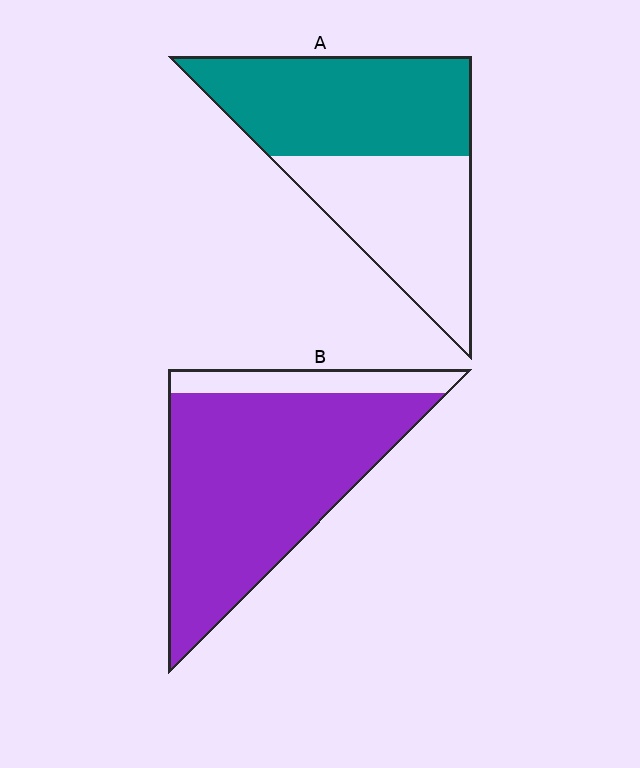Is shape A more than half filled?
Yes.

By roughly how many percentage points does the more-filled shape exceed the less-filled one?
By roughly 30 percentage points (B over A).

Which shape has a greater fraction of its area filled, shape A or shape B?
Shape B.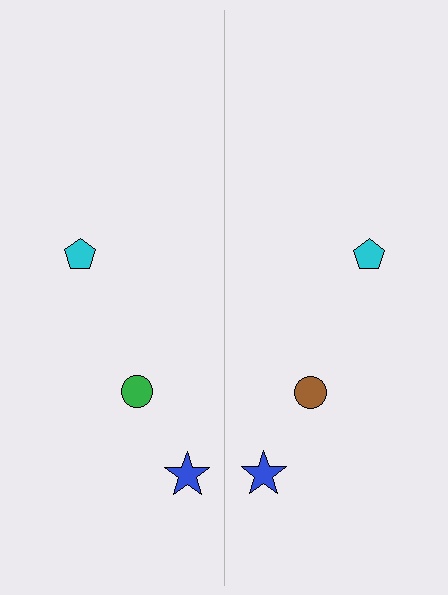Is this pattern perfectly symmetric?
No, the pattern is not perfectly symmetric. The brown circle on the right side breaks the symmetry — its mirror counterpart is green.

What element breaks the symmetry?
The brown circle on the right side breaks the symmetry — its mirror counterpart is green.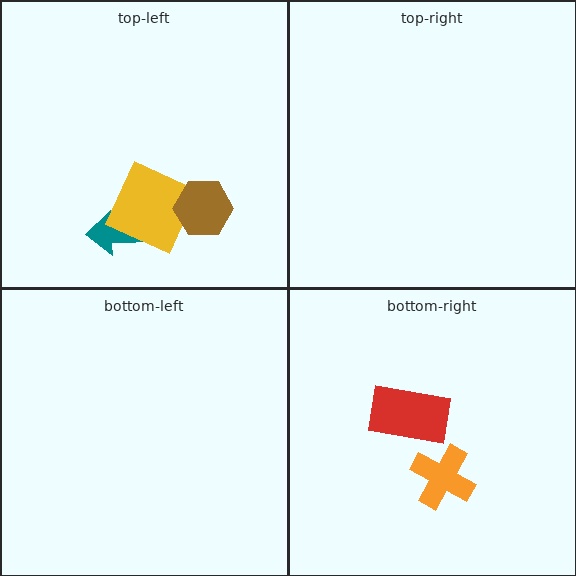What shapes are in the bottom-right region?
The red rectangle, the orange cross.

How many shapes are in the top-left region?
3.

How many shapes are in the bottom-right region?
2.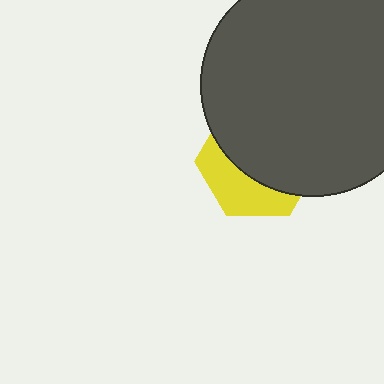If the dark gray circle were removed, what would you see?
You would see the complete yellow hexagon.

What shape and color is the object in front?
The object in front is a dark gray circle.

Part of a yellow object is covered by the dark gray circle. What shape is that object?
It is a hexagon.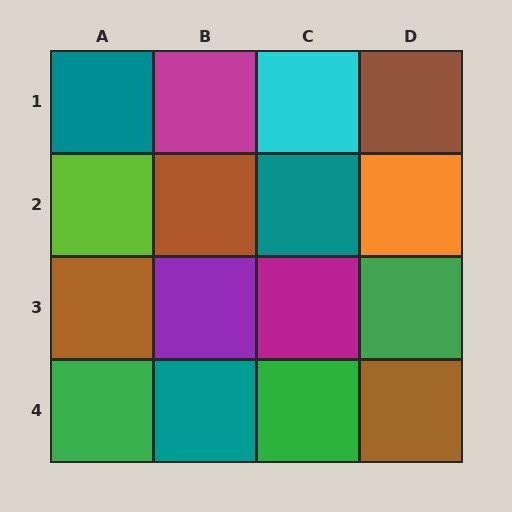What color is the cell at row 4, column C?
Green.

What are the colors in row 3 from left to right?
Brown, purple, magenta, green.